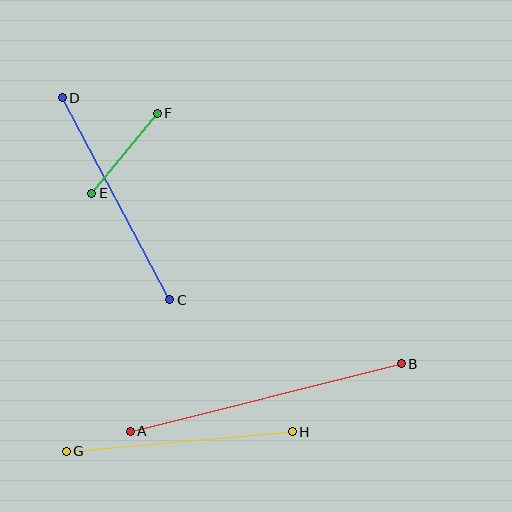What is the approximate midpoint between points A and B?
The midpoint is at approximately (266, 397) pixels.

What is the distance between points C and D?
The distance is approximately 229 pixels.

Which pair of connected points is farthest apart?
Points A and B are farthest apart.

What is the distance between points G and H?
The distance is approximately 227 pixels.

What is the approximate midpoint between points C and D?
The midpoint is at approximately (116, 199) pixels.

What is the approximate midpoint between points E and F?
The midpoint is at approximately (125, 153) pixels.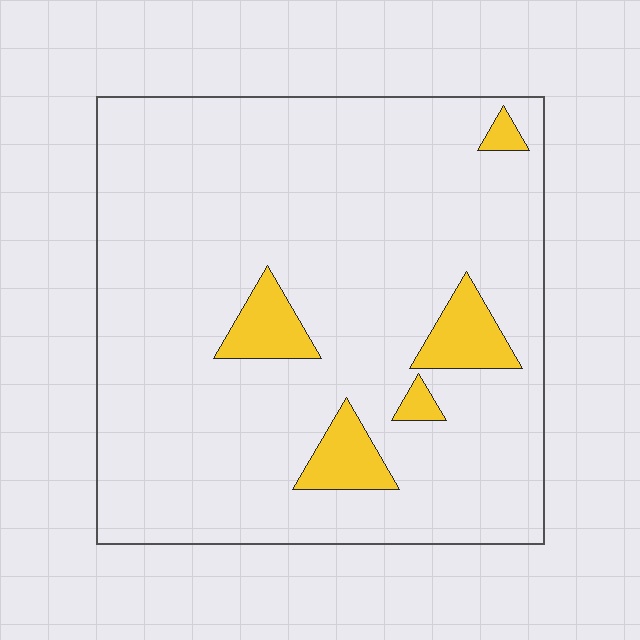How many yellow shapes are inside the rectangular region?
5.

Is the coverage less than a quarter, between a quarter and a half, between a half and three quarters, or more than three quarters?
Less than a quarter.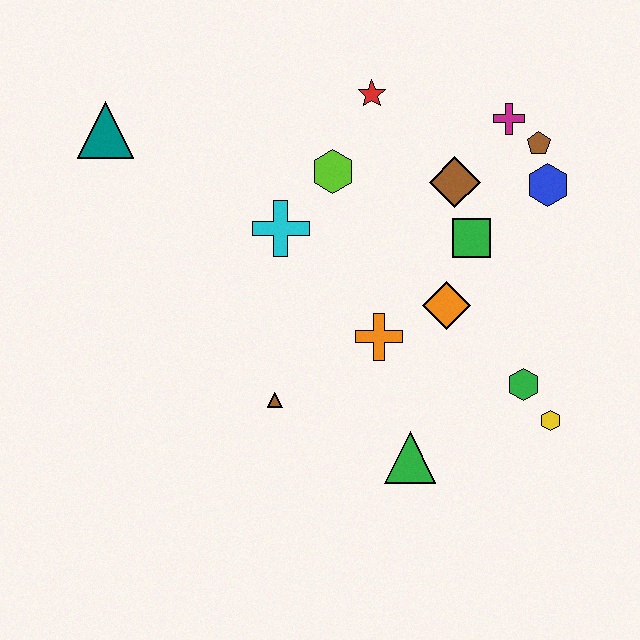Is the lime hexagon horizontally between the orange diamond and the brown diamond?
No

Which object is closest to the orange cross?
The orange diamond is closest to the orange cross.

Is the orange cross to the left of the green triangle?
Yes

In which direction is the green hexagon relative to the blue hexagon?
The green hexagon is below the blue hexagon.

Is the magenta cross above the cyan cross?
Yes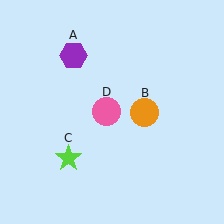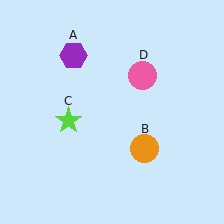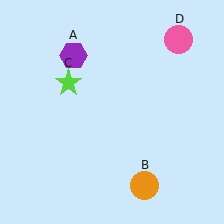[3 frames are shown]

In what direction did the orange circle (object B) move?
The orange circle (object B) moved down.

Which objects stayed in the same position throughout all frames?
Purple hexagon (object A) remained stationary.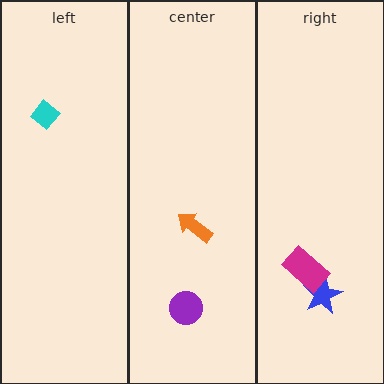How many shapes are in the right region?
2.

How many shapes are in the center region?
2.